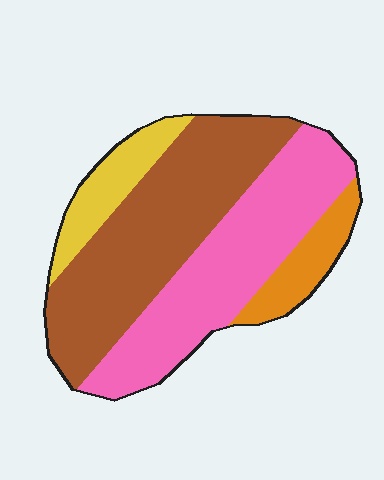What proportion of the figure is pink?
Pink takes up about three eighths (3/8) of the figure.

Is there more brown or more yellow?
Brown.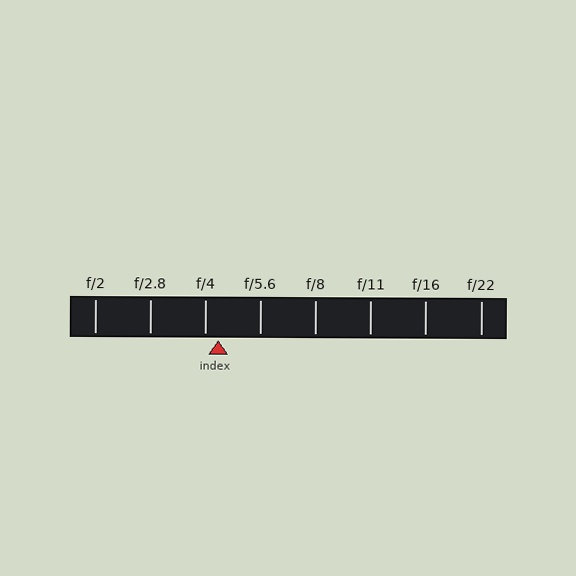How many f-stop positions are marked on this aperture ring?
There are 8 f-stop positions marked.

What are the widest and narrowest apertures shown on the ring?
The widest aperture shown is f/2 and the narrowest is f/22.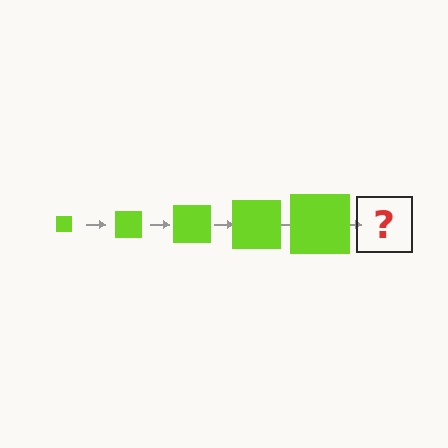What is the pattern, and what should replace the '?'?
The pattern is that the square gets progressively larger each step. The '?' should be a lime square, larger than the previous one.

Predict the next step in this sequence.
The next step is a lime square, larger than the previous one.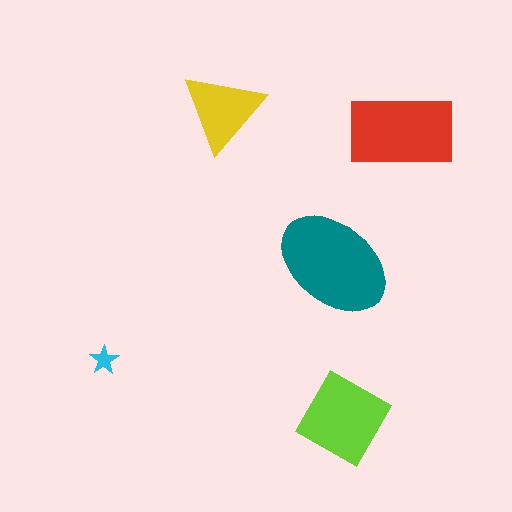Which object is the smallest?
The cyan star.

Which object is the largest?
The teal ellipse.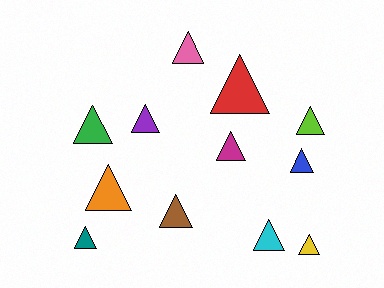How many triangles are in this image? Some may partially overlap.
There are 12 triangles.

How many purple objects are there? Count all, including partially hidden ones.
There is 1 purple object.